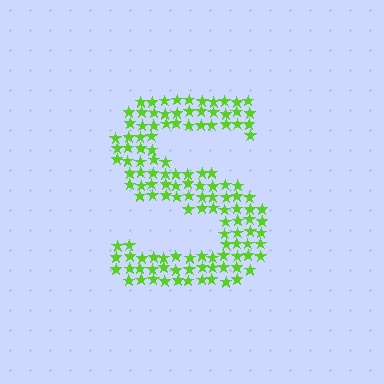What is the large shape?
The large shape is the letter S.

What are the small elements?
The small elements are stars.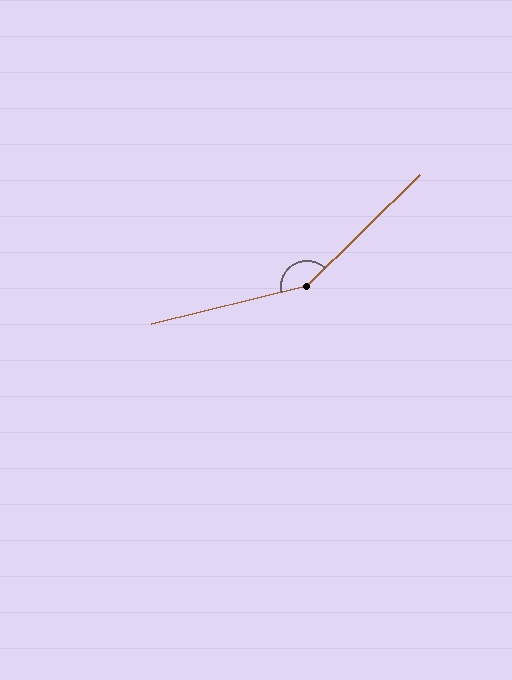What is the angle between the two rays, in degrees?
Approximately 149 degrees.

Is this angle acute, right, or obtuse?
It is obtuse.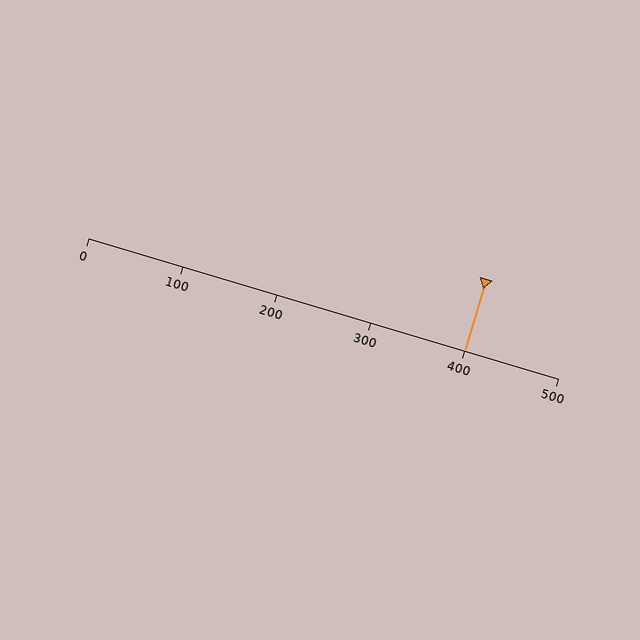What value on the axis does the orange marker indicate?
The marker indicates approximately 400.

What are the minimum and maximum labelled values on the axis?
The axis runs from 0 to 500.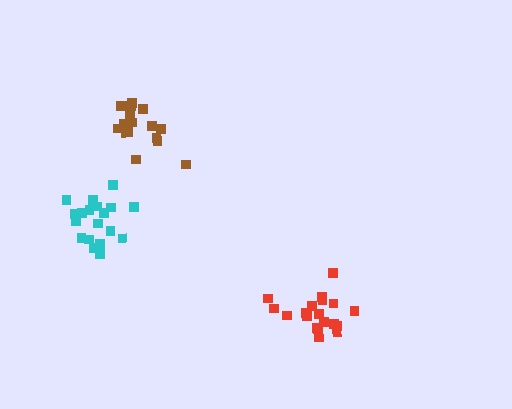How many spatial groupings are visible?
There are 3 spatial groupings.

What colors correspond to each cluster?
The clusters are colored: cyan, brown, red.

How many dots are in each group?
Group 1: 19 dots, Group 2: 16 dots, Group 3: 20 dots (55 total).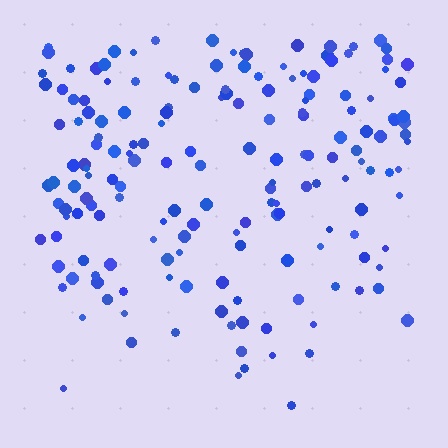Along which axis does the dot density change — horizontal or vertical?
Vertical.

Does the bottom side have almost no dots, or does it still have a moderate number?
Still a moderate number, just noticeably fewer than the top.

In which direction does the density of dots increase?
From bottom to top, with the top side densest.